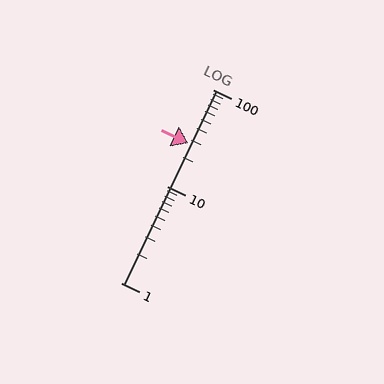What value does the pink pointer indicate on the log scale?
The pointer indicates approximately 28.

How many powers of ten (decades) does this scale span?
The scale spans 2 decades, from 1 to 100.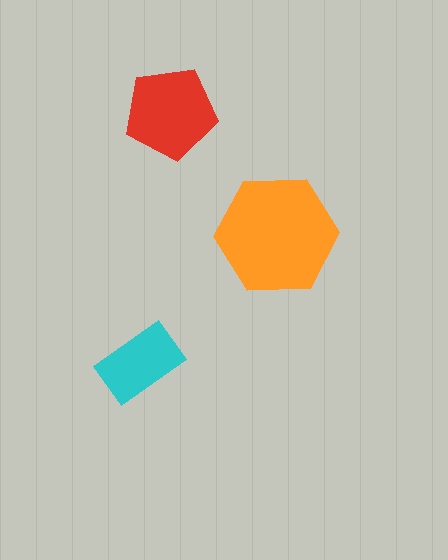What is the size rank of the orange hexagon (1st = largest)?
1st.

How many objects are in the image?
There are 3 objects in the image.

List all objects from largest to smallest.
The orange hexagon, the red pentagon, the cyan rectangle.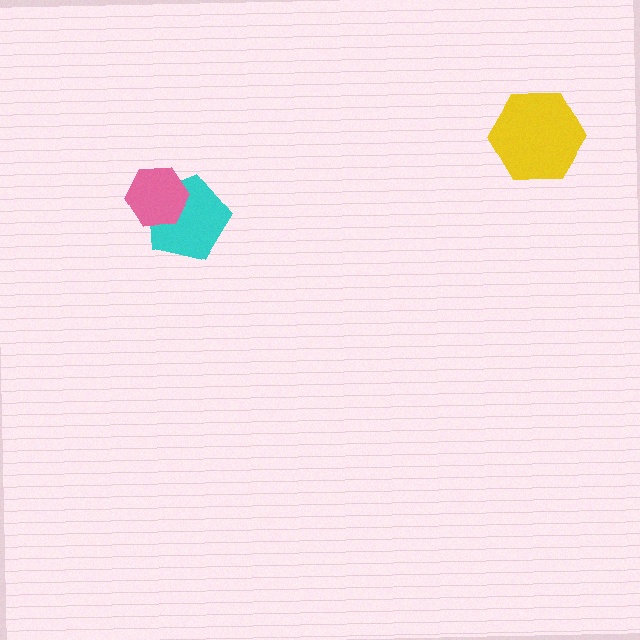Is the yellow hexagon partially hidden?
No, no other shape covers it.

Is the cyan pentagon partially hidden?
Yes, it is partially covered by another shape.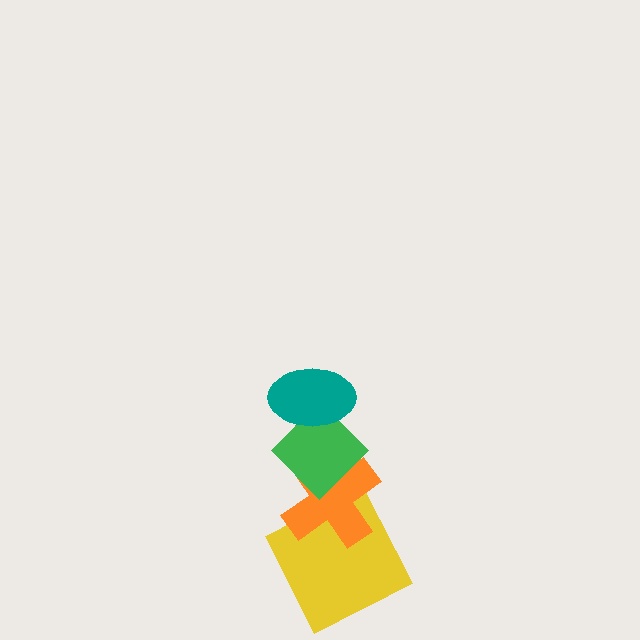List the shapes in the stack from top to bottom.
From top to bottom: the teal ellipse, the green diamond, the orange cross, the yellow square.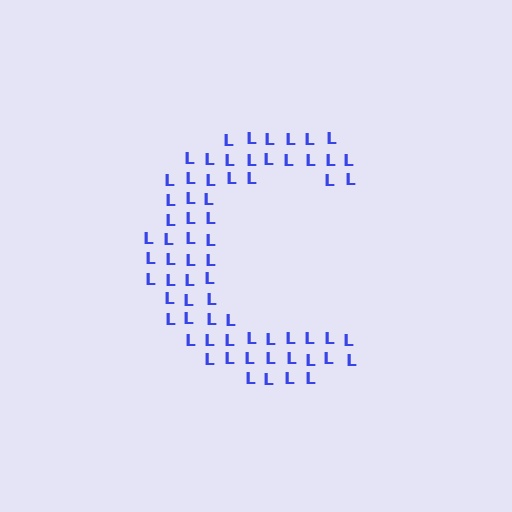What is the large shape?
The large shape is the letter C.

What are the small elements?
The small elements are letter L's.